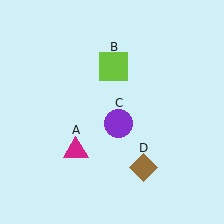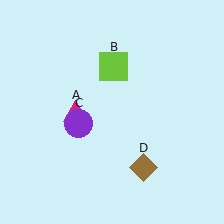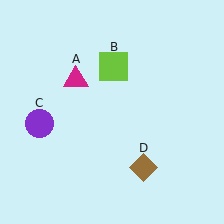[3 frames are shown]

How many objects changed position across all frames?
2 objects changed position: magenta triangle (object A), purple circle (object C).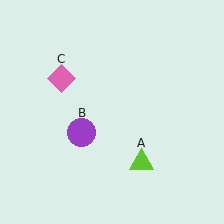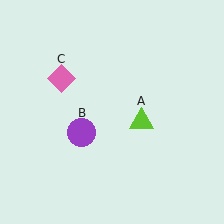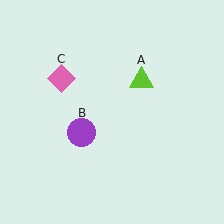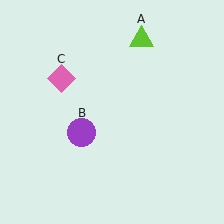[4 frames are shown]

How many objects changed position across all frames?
1 object changed position: lime triangle (object A).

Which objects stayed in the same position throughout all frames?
Purple circle (object B) and pink diamond (object C) remained stationary.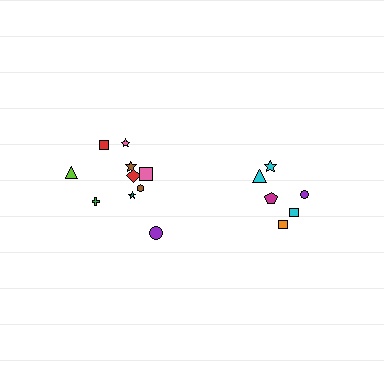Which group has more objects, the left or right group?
The left group.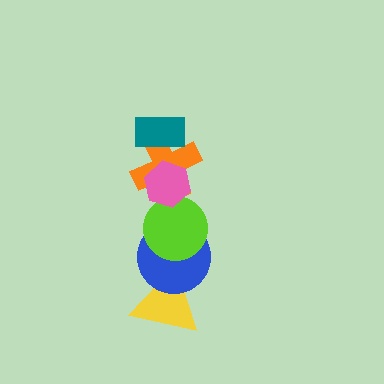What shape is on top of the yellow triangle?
The blue circle is on top of the yellow triangle.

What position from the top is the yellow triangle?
The yellow triangle is 6th from the top.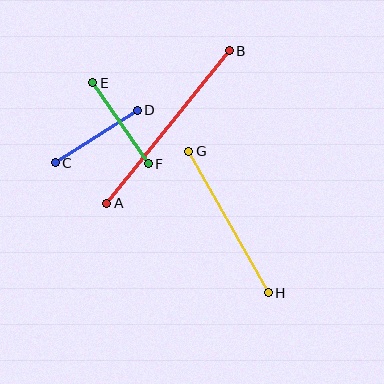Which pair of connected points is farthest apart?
Points A and B are farthest apart.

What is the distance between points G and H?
The distance is approximately 162 pixels.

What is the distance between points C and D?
The distance is approximately 97 pixels.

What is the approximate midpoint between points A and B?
The midpoint is at approximately (168, 127) pixels.